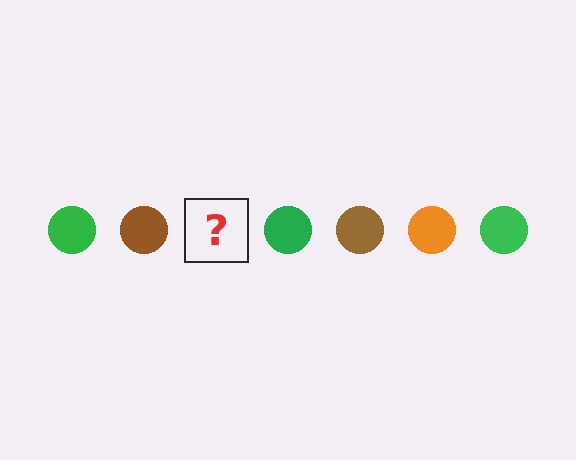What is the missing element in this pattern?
The missing element is an orange circle.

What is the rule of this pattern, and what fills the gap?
The rule is that the pattern cycles through green, brown, orange circles. The gap should be filled with an orange circle.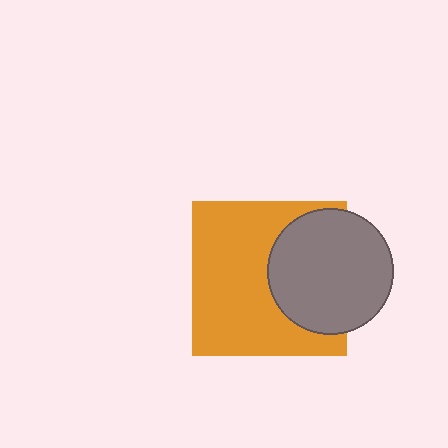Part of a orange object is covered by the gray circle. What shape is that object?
It is a square.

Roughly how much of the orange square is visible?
About half of it is visible (roughly 65%).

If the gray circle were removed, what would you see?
You would see the complete orange square.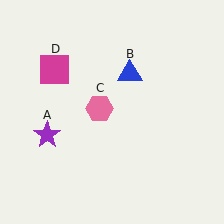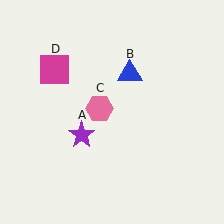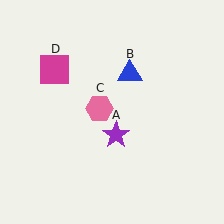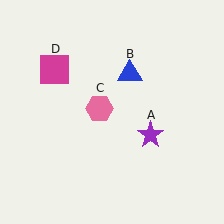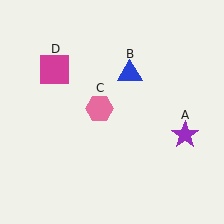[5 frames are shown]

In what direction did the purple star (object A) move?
The purple star (object A) moved right.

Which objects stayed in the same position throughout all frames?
Blue triangle (object B) and pink hexagon (object C) and magenta square (object D) remained stationary.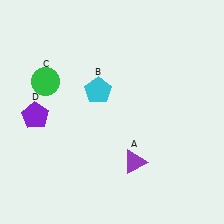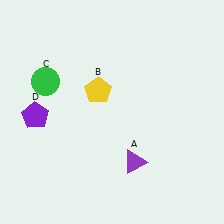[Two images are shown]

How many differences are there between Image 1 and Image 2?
There is 1 difference between the two images.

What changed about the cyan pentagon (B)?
In Image 1, B is cyan. In Image 2, it changed to yellow.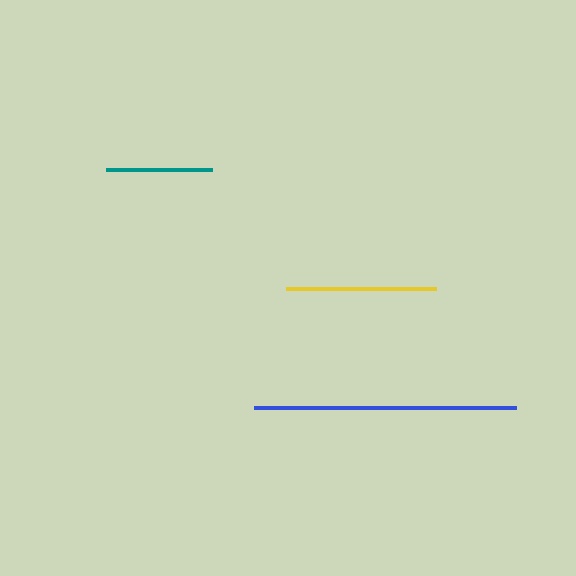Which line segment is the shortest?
The teal line is the shortest at approximately 105 pixels.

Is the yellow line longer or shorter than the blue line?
The blue line is longer than the yellow line.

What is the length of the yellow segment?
The yellow segment is approximately 151 pixels long.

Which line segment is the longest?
The blue line is the longest at approximately 263 pixels.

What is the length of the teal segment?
The teal segment is approximately 105 pixels long.